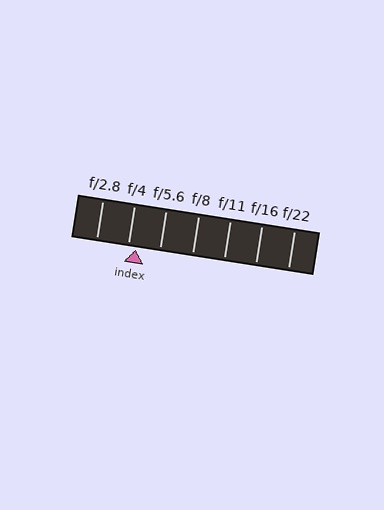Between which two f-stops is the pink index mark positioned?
The index mark is between f/4 and f/5.6.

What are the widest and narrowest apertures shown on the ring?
The widest aperture shown is f/2.8 and the narrowest is f/22.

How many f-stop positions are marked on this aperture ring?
There are 7 f-stop positions marked.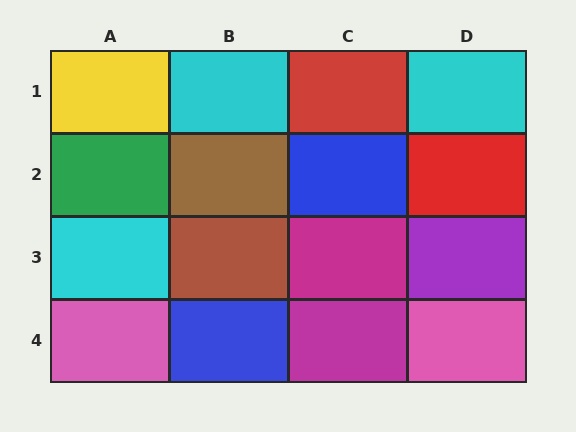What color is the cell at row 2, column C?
Blue.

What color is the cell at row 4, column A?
Pink.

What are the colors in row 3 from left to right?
Cyan, brown, magenta, purple.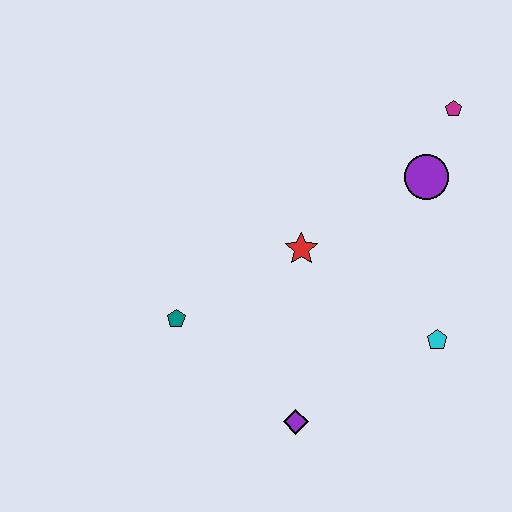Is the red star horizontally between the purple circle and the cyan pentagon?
No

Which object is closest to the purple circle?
The magenta pentagon is closest to the purple circle.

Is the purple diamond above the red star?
No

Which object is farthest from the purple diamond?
The magenta pentagon is farthest from the purple diamond.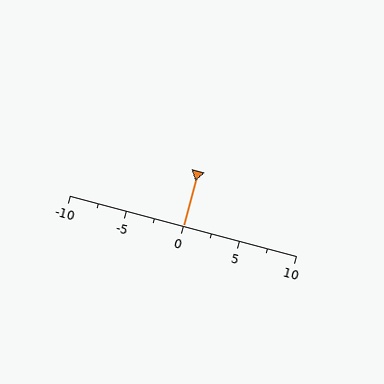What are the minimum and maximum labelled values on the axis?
The axis runs from -10 to 10.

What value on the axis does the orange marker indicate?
The marker indicates approximately 0.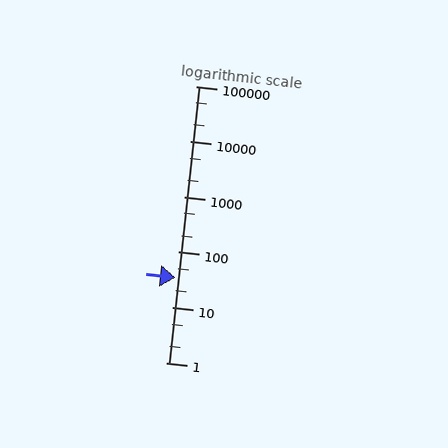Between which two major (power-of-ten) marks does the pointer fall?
The pointer is between 10 and 100.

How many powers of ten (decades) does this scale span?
The scale spans 5 decades, from 1 to 100000.